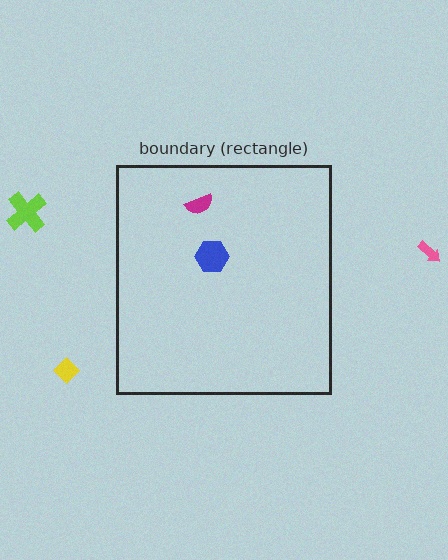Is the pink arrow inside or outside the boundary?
Outside.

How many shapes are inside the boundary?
2 inside, 3 outside.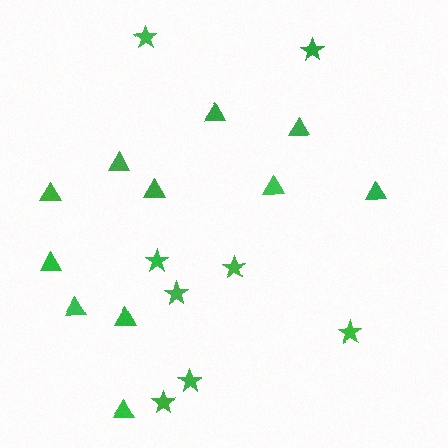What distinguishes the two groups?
There are 2 groups: one group of triangles (11) and one group of stars (8).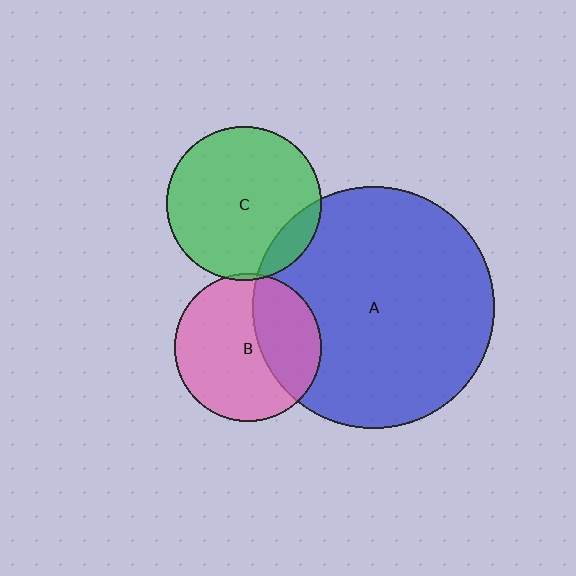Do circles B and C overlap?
Yes.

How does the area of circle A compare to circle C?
Approximately 2.4 times.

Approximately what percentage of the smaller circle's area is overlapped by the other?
Approximately 5%.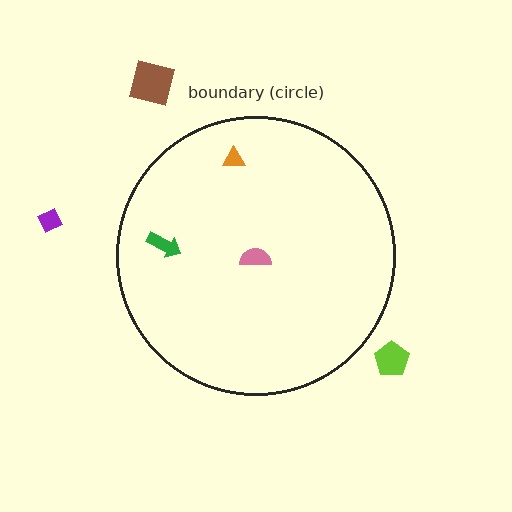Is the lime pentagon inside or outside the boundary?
Outside.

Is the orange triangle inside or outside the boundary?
Inside.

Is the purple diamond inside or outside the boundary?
Outside.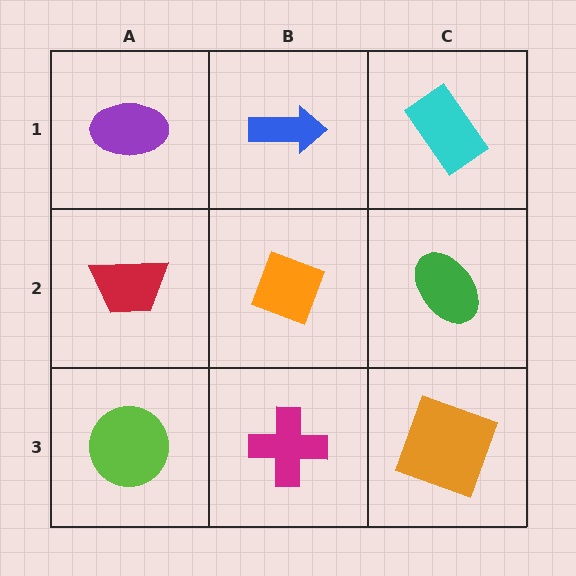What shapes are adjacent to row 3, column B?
An orange diamond (row 2, column B), a lime circle (row 3, column A), an orange square (row 3, column C).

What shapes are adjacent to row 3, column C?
A green ellipse (row 2, column C), a magenta cross (row 3, column B).